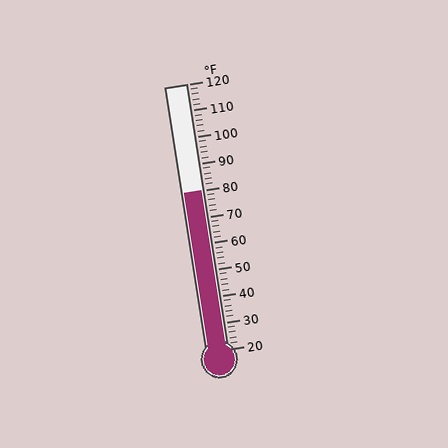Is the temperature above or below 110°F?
The temperature is below 110°F.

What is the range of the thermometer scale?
The thermometer scale ranges from 20°F to 120°F.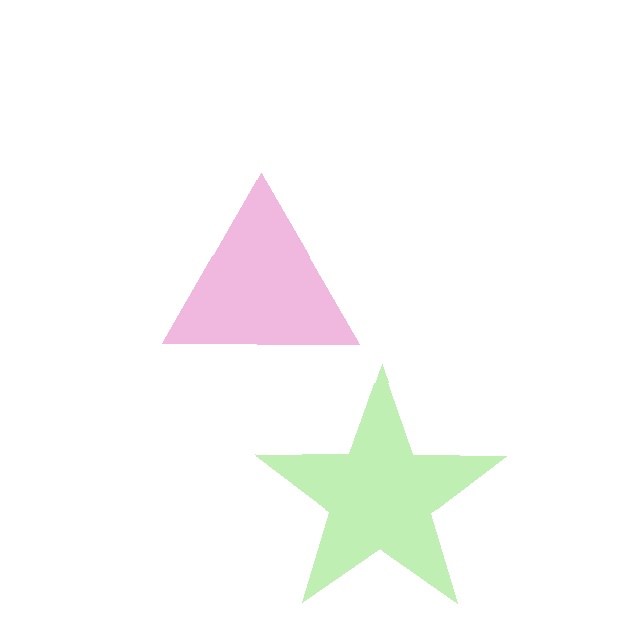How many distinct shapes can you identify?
There are 2 distinct shapes: a lime star, a pink triangle.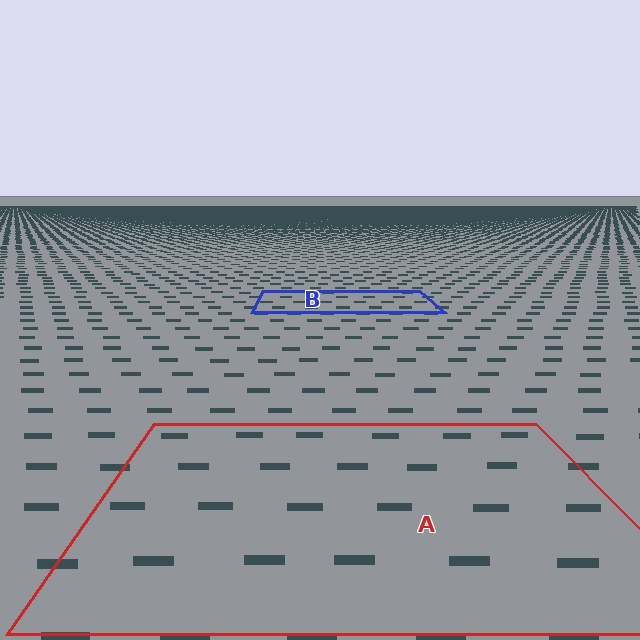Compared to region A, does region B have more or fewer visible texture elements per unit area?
Region B has more texture elements per unit area — they are packed more densely because it is farther away.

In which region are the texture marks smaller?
The texture marks are smaller in region B, because it is farther away.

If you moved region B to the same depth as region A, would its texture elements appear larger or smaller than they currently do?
They would appear larger. At a closer depth, the same texture elements are projected at a bigger on-screen size.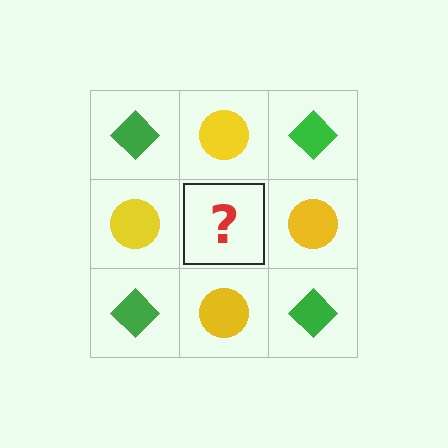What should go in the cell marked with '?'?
The missing cell should contain a green diamond.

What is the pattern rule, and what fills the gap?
The rule is that it alternates green diamond and yellow circle in a checkerboard pattern. The gap should be filled with a green diamond.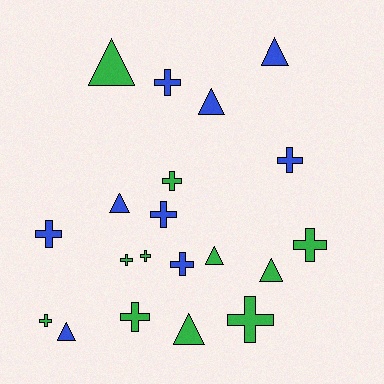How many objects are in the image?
There are 20 objects.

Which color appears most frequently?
Green, with 11 objects.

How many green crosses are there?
There are 7 green crosses.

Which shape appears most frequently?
Cross, with 12 objects.